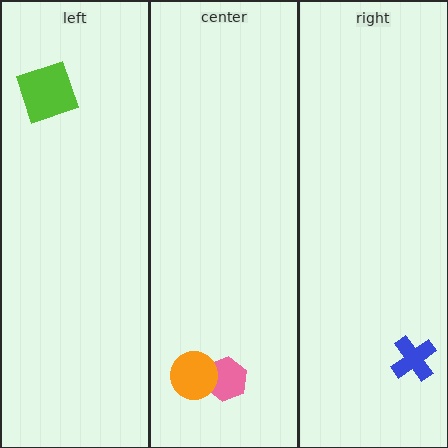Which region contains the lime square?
The left region.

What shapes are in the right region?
The blue cross.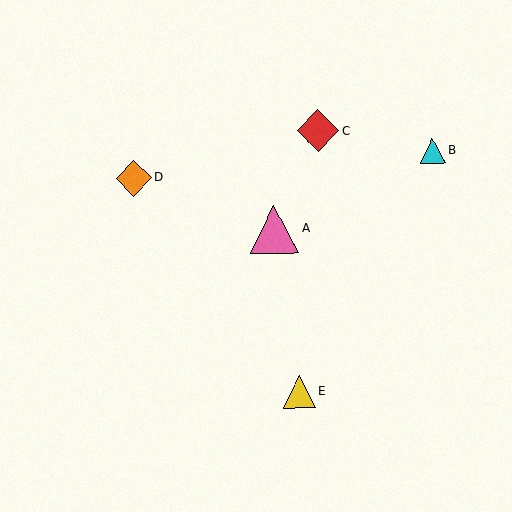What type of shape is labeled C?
Shape C is a red diamond.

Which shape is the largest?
The pink triangle (labeled A) is the largest.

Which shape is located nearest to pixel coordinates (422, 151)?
The cyan triangle (labeled B) at (433, 150) is nearest to that location.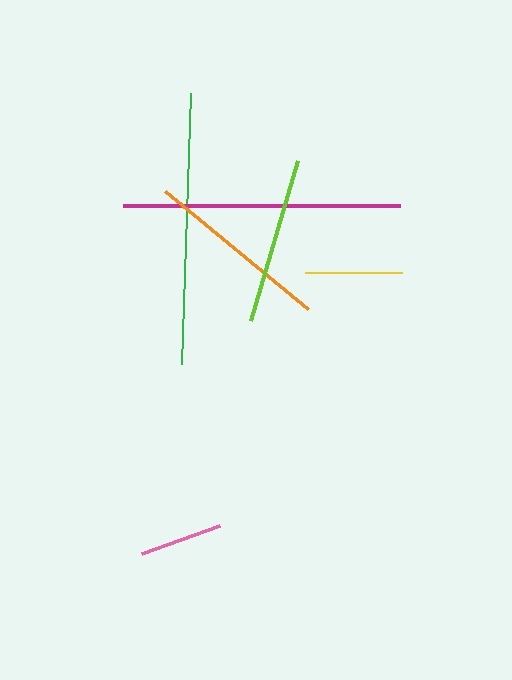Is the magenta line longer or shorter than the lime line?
The magenta line is longer than the lime line.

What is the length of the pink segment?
The pink segment is approximately 83 pixels long.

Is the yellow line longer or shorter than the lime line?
The lime line is longer than the yellow line.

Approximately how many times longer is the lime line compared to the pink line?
The lime line is approximately 2.0 times the length of the pink line.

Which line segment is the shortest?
The pink line is the shortest at approximately 83 pixels.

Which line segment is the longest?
The magenta line is the longest at approximately 277 pixels.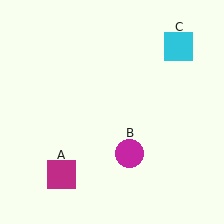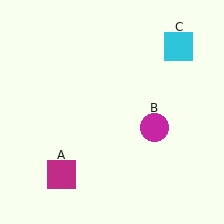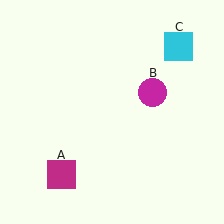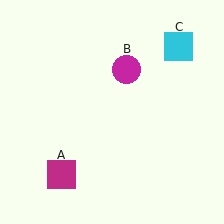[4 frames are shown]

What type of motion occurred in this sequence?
The magenta circle (object B) rotated counterclockwise around the center of the scene.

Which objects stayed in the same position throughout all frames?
Magenta square (object A) and cyan square (object C) remained stationary.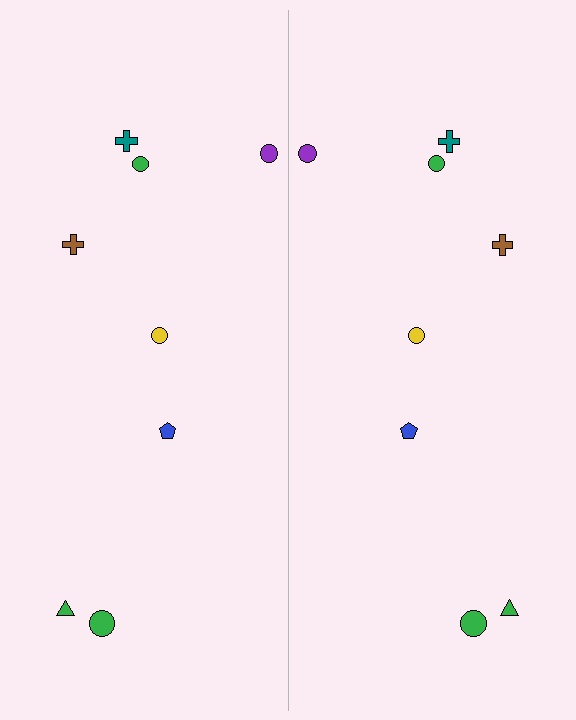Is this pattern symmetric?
Yes, this pattern has bilateral (reflection) symmetry.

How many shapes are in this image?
There are 16 shapes in this image.